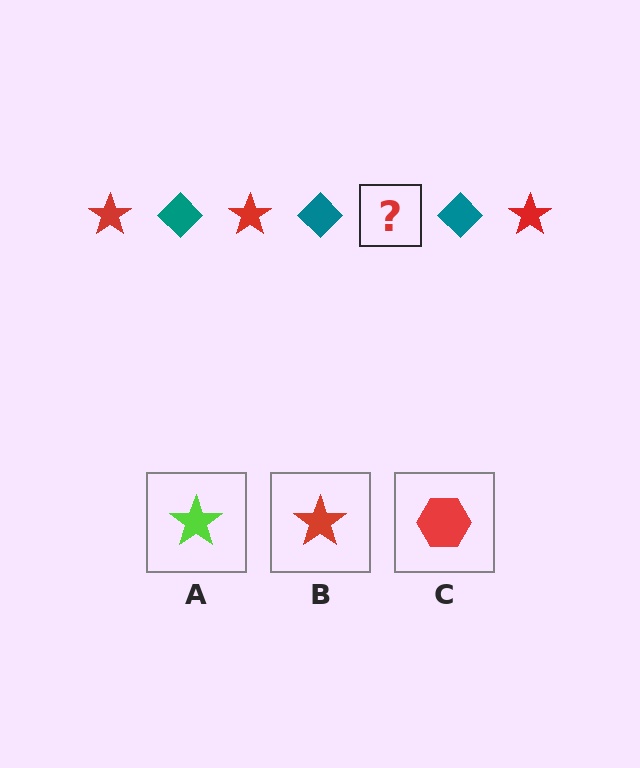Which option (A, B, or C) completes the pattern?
B.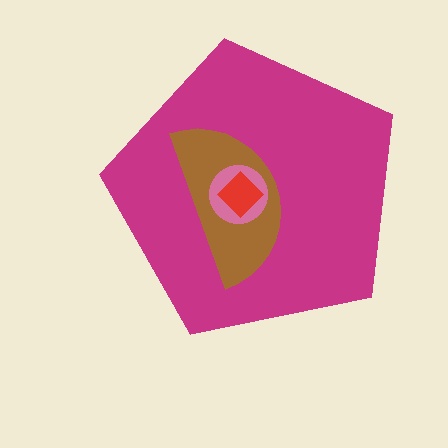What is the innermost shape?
The red diamond.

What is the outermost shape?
The magenta pentagon.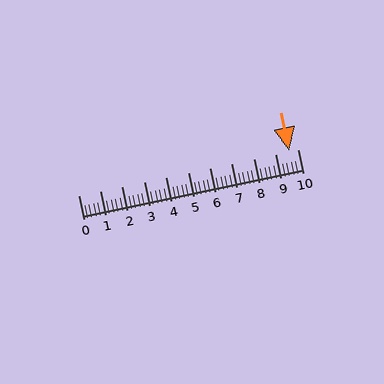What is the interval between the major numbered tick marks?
The major tick marks are spaced 1 units apart.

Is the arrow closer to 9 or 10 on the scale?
The arrow is closer to 10.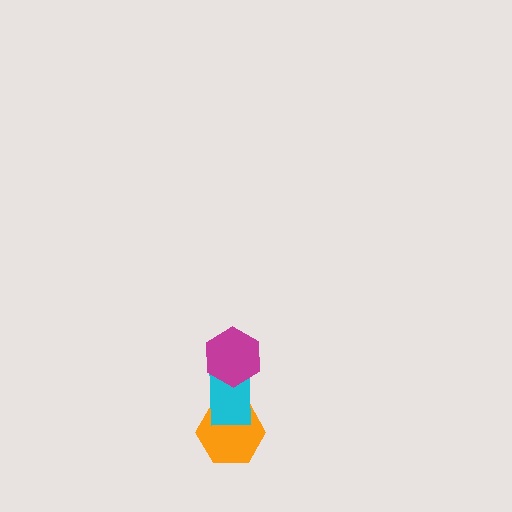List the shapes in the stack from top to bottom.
From top to bottom: the magenta hexagon, the cyan rectangle, the orange hexagon.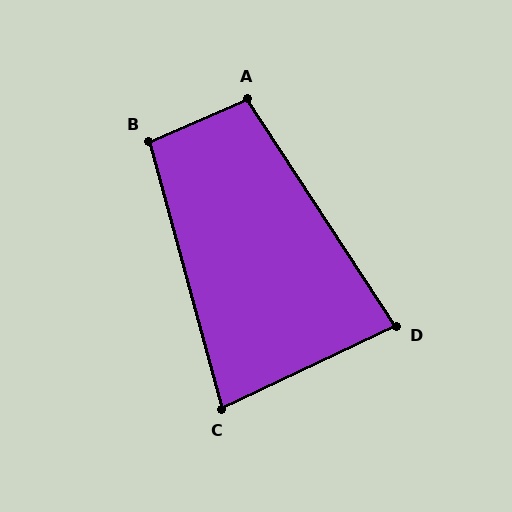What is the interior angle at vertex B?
Approximately 98 degrees (obtuse).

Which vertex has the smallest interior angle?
C, at approximately 80 degrees.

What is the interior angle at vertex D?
Approximately 82 degrees (acute).